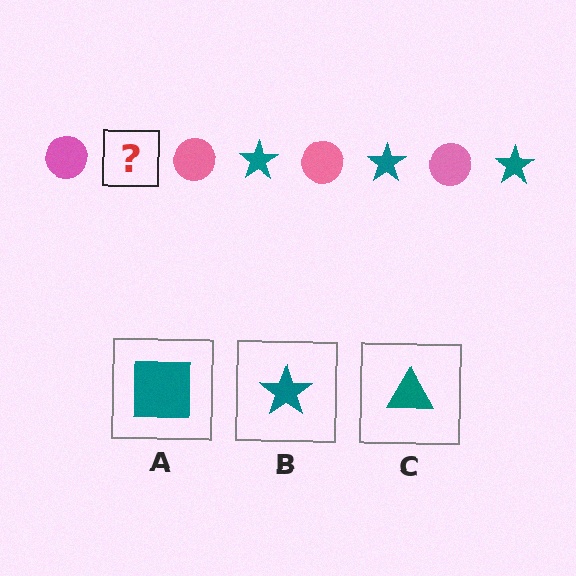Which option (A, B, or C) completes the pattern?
B.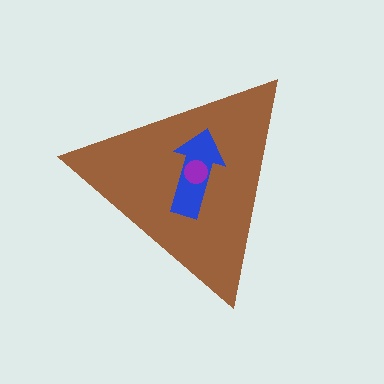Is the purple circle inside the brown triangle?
Yes.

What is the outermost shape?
The brown triangle.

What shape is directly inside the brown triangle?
The blue arrow.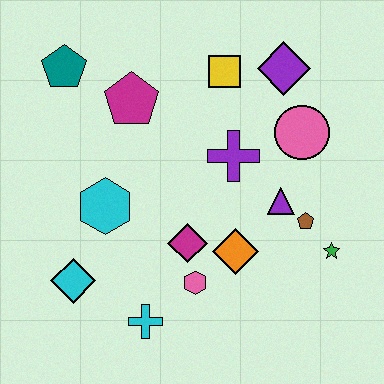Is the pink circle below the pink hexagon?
No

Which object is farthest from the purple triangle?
The teal pentagon is farthest from the purple triangle.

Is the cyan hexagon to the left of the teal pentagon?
No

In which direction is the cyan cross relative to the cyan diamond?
The cyan cross is to the right of the cyan diamond.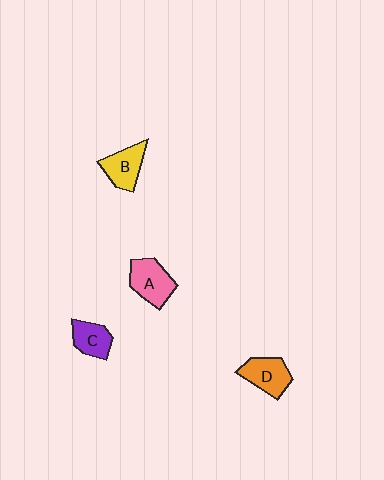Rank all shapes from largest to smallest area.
From largest to smallest: A (pink), D (orange), B (yellow), C (purple).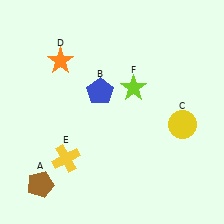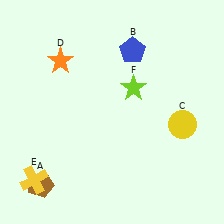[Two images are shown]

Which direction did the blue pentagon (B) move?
The blue pentagon (B) moved up.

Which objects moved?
The objects that moved are: the blue pentagon (B), the yellow cross (E).